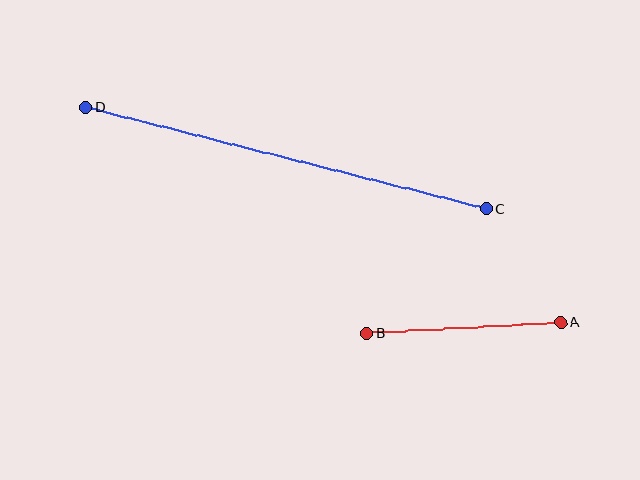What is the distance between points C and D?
The distance is approximately 413 pixels.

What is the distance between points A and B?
The distance is approximately 194 pixels.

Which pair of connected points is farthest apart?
Points C and D are farthest apart.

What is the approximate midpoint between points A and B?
The midpoint is at approximately (463, 328) pixels.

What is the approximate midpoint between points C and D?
The midpoint is at approximately (286, 158) pixels.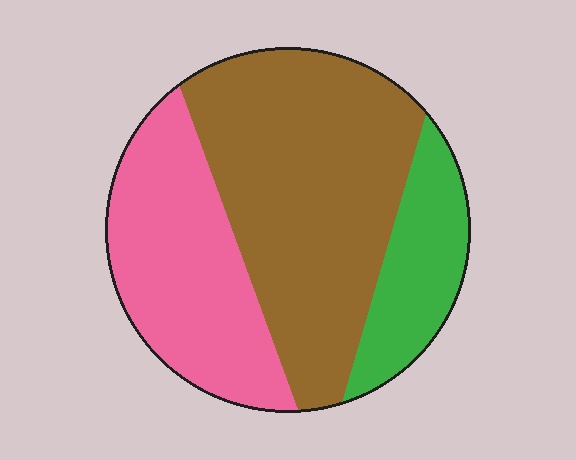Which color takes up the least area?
Green, at roughly 15%.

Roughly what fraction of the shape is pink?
Pink covers roughly 30% of the shape.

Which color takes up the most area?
Brown, at roughly 50%.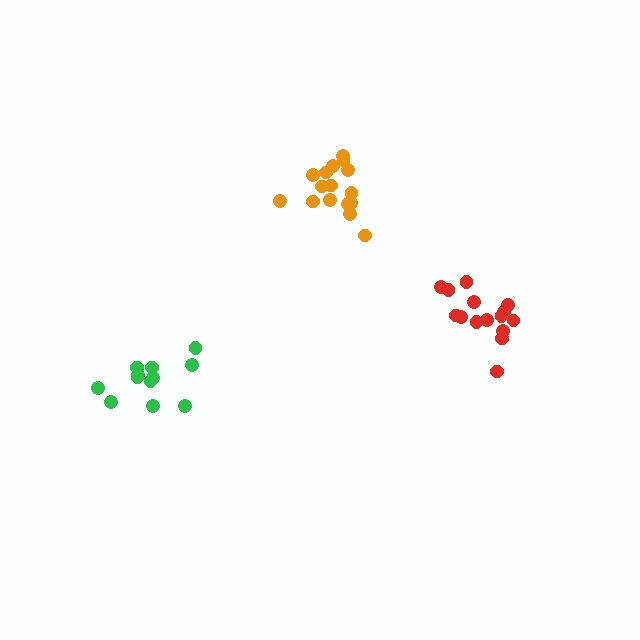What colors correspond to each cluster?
The clusters are colored: orange, green, red.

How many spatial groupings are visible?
There are 3 spatial groupings.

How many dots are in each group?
Group 1: 16 dots, Group 2: 12 dots, Group 3: 16 dots (44 total).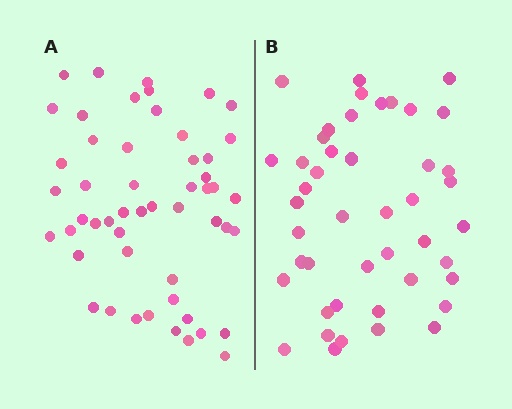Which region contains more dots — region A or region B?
Region A (the left region) has more dots.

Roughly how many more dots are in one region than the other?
Region A has roughly 8 or so more dots than region B.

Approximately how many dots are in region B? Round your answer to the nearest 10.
About 40 dots. (The exact count is 45, which rounds to 40.)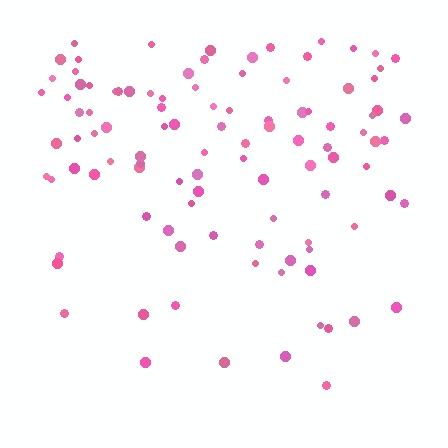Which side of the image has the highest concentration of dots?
The top.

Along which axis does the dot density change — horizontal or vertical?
Vertical.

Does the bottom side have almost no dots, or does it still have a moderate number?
Still a moderate number, just noticeably fewer than the top.